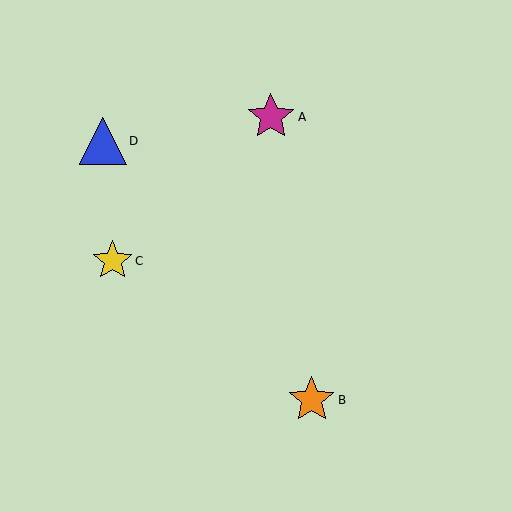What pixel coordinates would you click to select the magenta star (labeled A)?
Click at (271, 117) to select the magenta star A.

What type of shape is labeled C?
Shape C is a yellow star.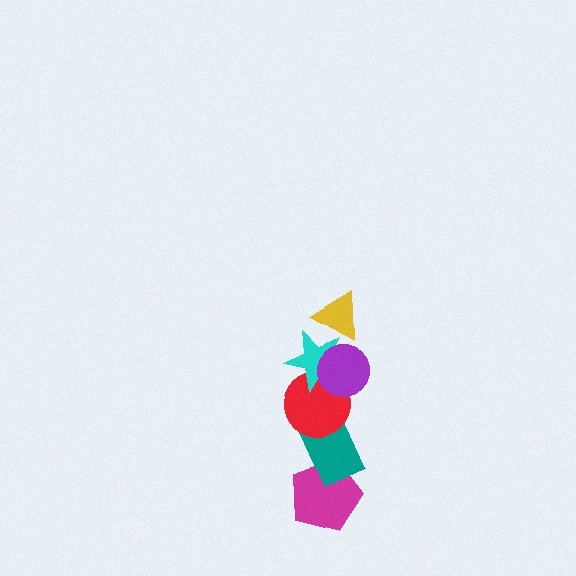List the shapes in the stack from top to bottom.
From top to bottom: the yellow triangle, the purple circle, the cyan star, the red circle, the teal rectangle, the magenta pentagon.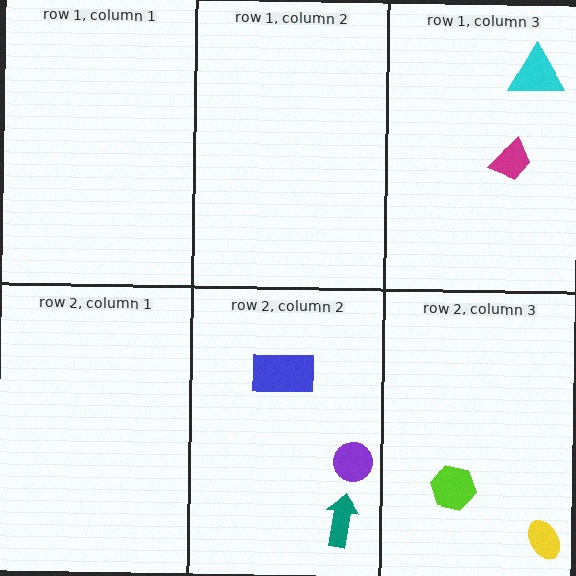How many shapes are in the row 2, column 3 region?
2.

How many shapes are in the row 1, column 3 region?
2.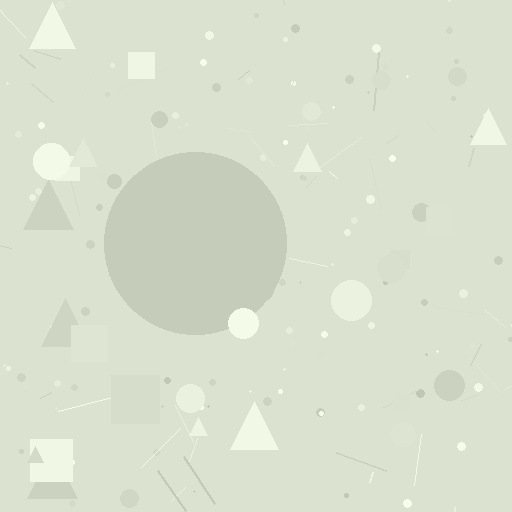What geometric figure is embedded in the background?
A circle is embedded in the background.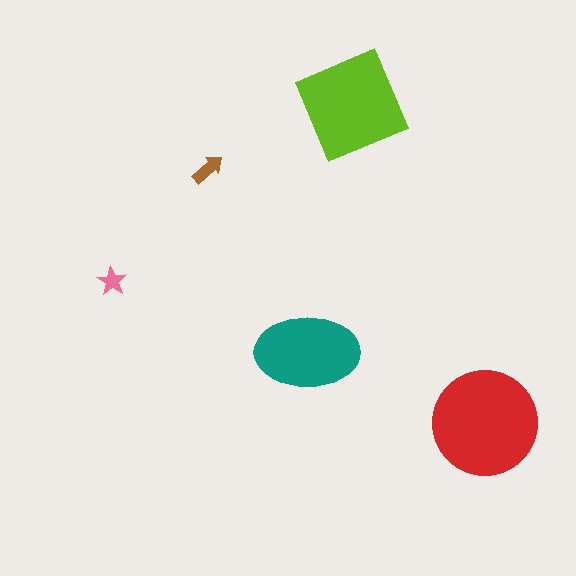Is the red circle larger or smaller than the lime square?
Larger.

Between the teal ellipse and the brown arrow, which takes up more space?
The teal ellipse.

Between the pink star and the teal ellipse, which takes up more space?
The teal ellipse.